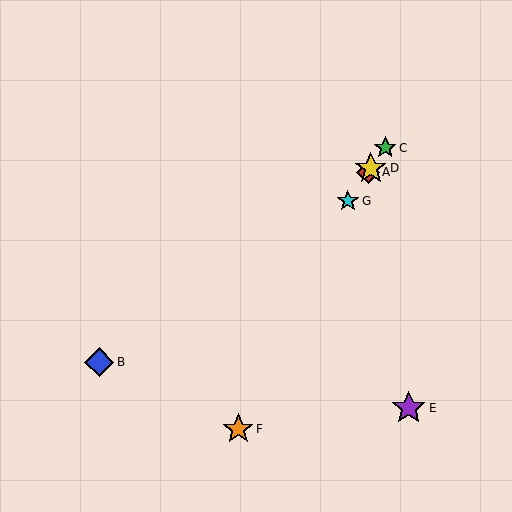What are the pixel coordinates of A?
Object A is at (368, 172).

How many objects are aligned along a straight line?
4 objects (A, C, D, G) are aligned along a straight line.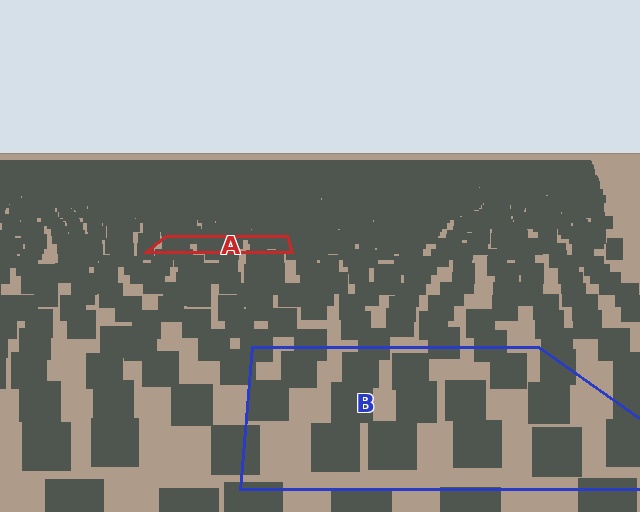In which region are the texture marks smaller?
The texture marks are smaller in region A, because it is farther away.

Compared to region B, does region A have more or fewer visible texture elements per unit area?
Region A has more texture elements per unit area — they are packed more densely because it is farther away.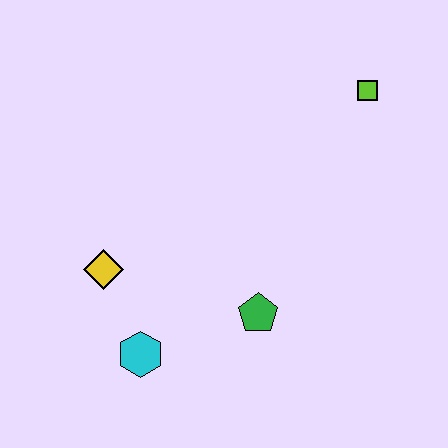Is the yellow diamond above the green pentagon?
Yes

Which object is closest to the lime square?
The green pentagon is closest to the lime square.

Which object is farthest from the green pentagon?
The lime square is farthest from the green pentagon.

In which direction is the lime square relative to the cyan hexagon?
The lime square is above the cyan hexagon.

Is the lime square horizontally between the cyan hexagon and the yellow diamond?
No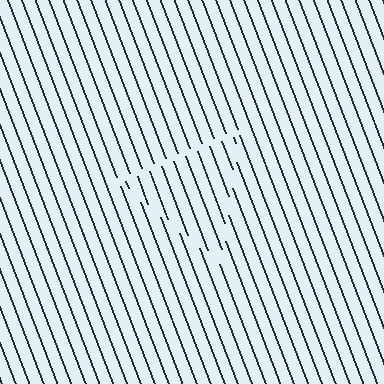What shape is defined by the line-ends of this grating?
An illusory triangle. The interior of the shape contains the same grating, shifted by half a period — the contour is defined by the phase discontinuity where line-ends from the inner and outer gratings abut.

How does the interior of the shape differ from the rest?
The interior of the shape contains the same grating, shifted by half a period — the contour is defined by the phase discontinuity where line-ends from the inner and outer gratings abut.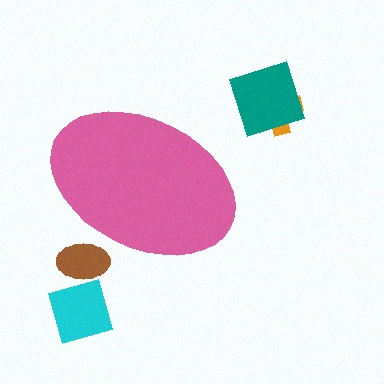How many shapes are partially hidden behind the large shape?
1 shape is partially hidden.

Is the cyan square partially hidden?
No, the cyan square is fully visible.